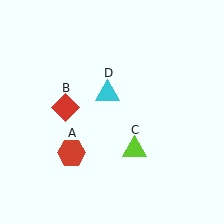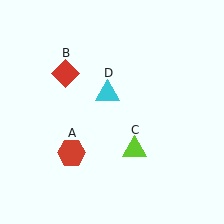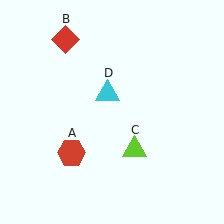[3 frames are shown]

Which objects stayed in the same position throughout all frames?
Red hexagon (object A) and lime triangle (object C) and cyan triangle (object D) remained stationary.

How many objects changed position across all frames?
1 object changed position: red diamond (object B).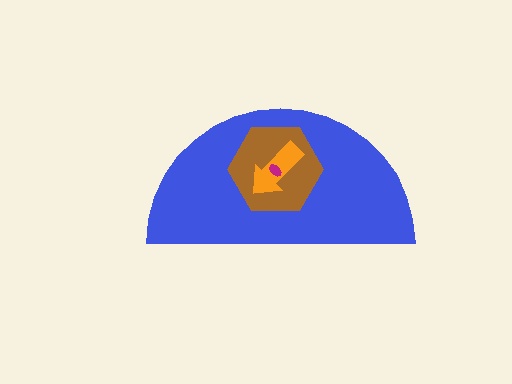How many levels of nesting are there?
4.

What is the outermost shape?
The blue semicircle.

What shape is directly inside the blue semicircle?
The brown hexagon.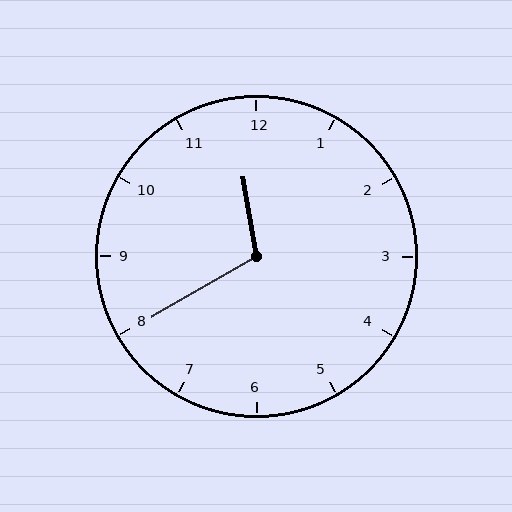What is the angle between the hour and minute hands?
Approximately 110 degrees.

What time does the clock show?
11:40.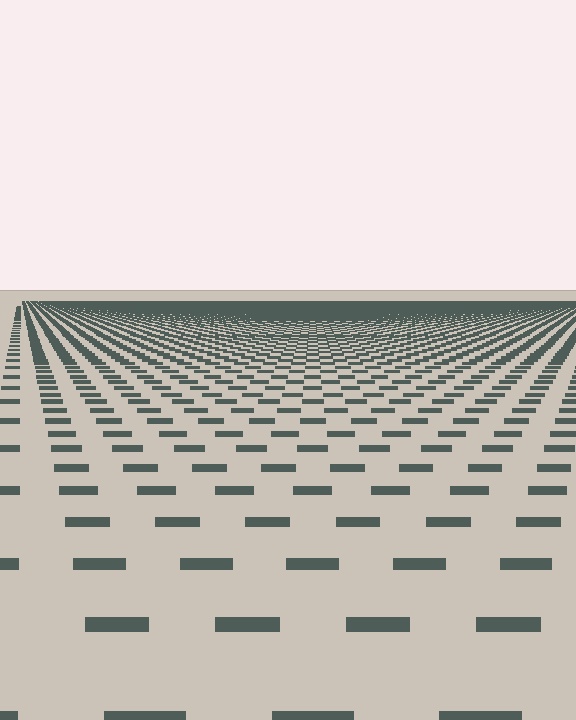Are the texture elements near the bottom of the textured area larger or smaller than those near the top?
Larger. Near the bottom, elements are closer to the viewer and appear at a bigger on-screen size.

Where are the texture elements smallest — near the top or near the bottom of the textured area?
Near the top.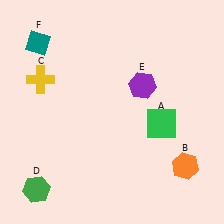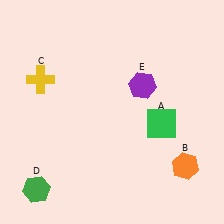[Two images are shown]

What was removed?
The teal diamond (F) was removed in Image 2.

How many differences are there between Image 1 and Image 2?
There is 1 difference between the two images.